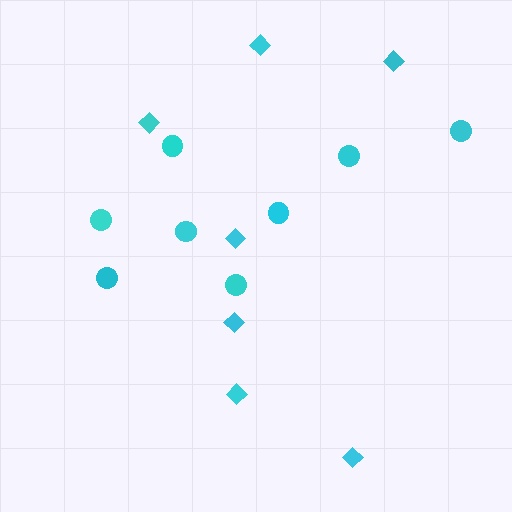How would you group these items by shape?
There are 2 groups: one group of circles (8) and one group of diamonds (7).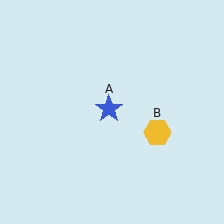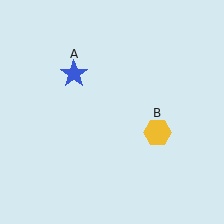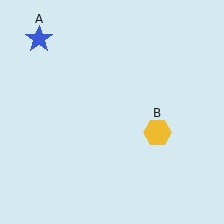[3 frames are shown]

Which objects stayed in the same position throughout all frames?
Yellow hexagon (object B) remained stationary.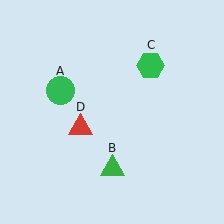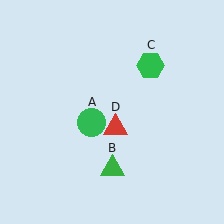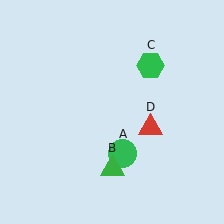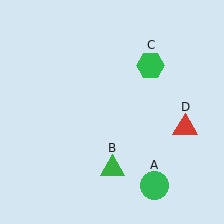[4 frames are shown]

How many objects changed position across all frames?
2 objects changed position: green circle (object A), red triangle (object D).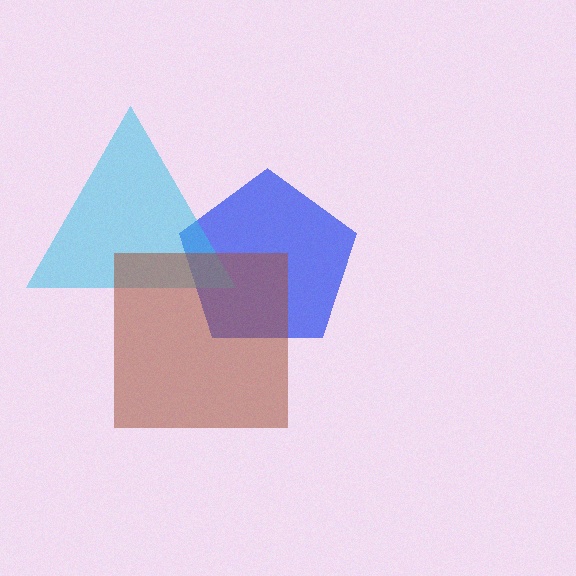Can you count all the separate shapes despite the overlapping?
Yes, there are 3 separate shapes.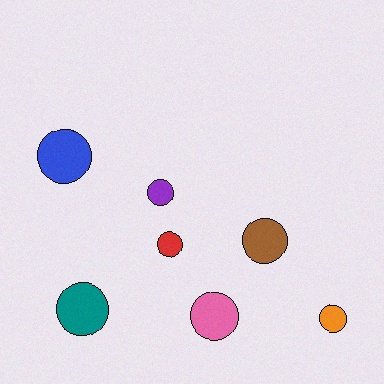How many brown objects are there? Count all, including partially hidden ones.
There is 1 brown object.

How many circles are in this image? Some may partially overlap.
There are 7 circles.